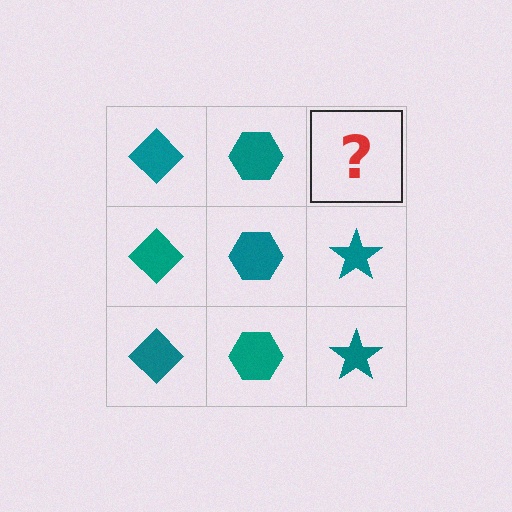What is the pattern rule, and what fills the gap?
The rule is that each column has a consistent shape. The gap should be filled with a teal star.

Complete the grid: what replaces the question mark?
The question mark should be replaced with a teal star.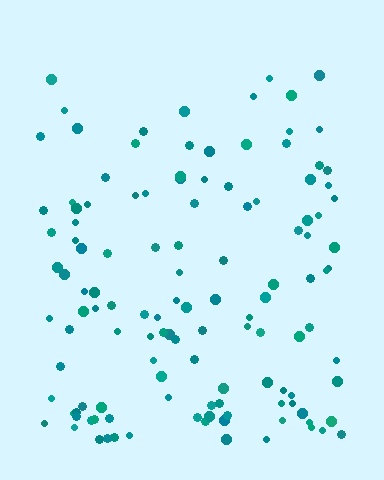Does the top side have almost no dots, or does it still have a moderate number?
Still a moderate number, just noticeably fewer than the bottom.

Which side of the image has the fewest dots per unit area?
The top.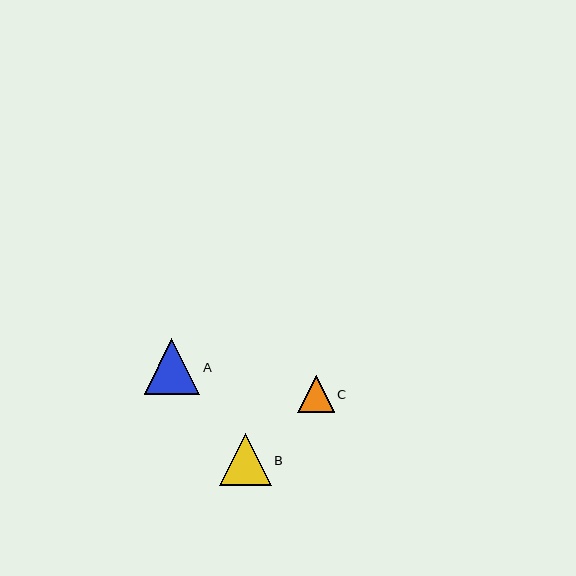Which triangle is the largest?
Triangle A is the largest with a size of approximately 56 pixels.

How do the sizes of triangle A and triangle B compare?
Triangle A and triangle B are approximately the same size.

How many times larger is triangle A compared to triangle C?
Triangle A is approximately 1.5 times the size of triangle C.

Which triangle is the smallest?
Triangle C is the smallest with a size of approximately 36 pixels.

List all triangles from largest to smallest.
From largest to smallest: A, B, C.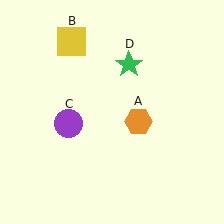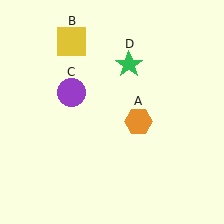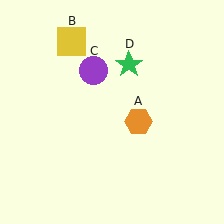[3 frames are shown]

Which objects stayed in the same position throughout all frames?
Orange hexagon (object A) and yellow square (object B) and green star (object D) remained stationary.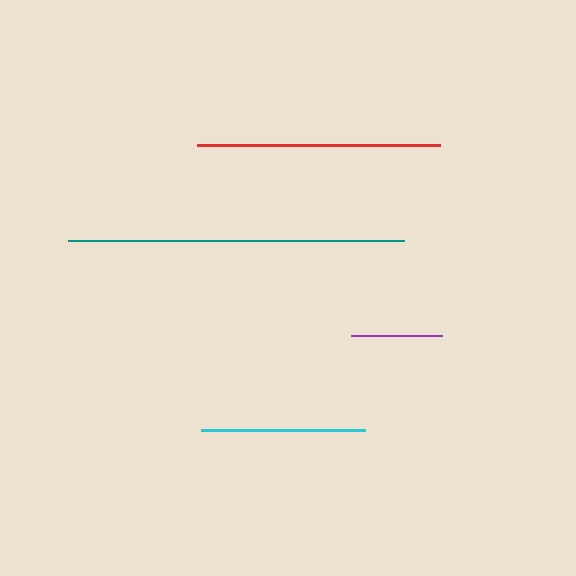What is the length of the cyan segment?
The cyan segment is approximately 163 pixels long.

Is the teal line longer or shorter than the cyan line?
The teal line is longer than the cyan line.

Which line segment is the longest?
The teal line is the longest at approximately 336 pixels.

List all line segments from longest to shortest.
From longest to shortest: teal, red, cyan, purple.